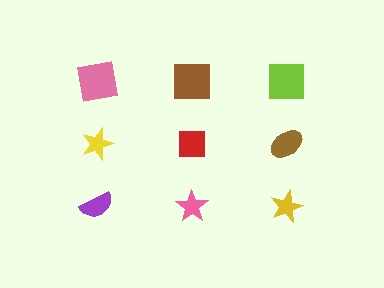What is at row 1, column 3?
A lime square.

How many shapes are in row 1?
3 shapes.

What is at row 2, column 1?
A yellow star.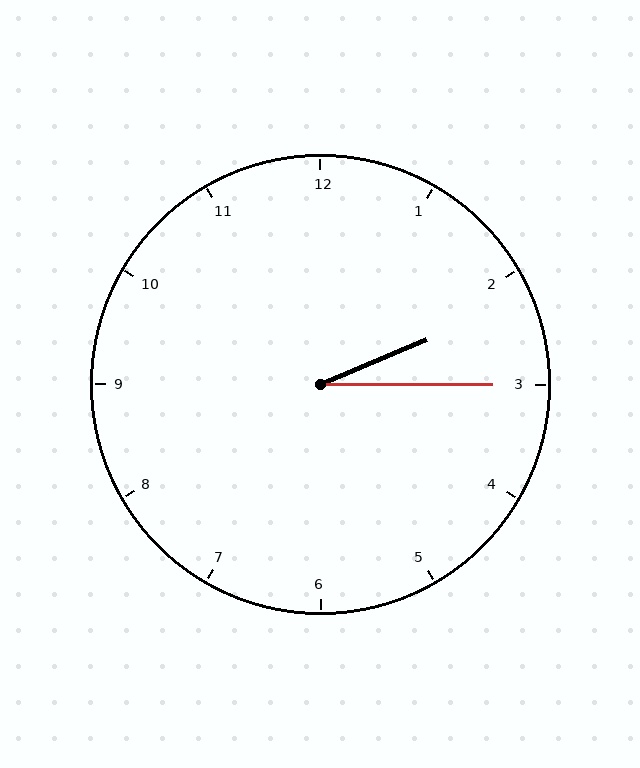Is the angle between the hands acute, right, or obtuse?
It is acute.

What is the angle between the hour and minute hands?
Approximately 22 degrees.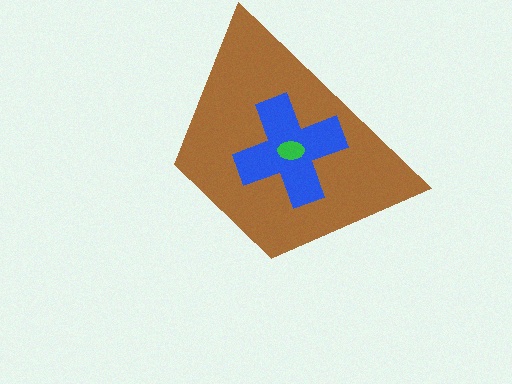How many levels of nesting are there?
3.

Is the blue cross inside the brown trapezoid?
Yes.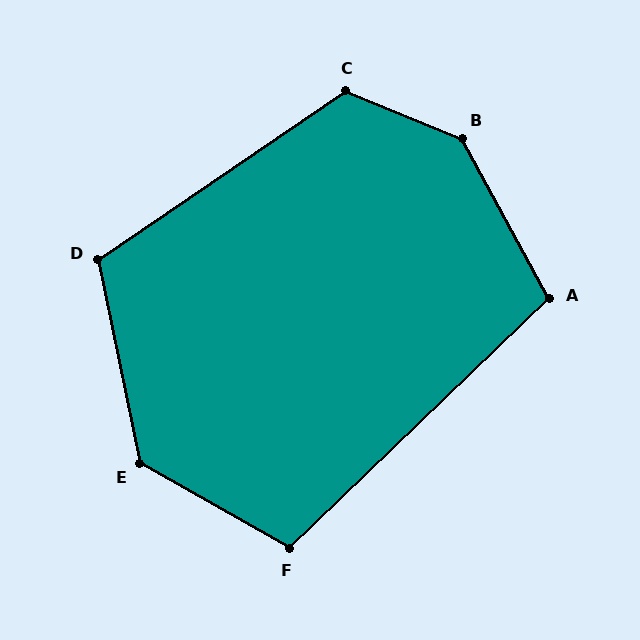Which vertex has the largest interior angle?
B, at approximately 141 degrees.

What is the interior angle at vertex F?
Approximately 107 degrees (obtuse).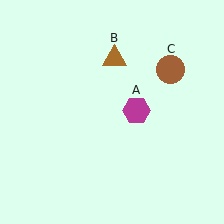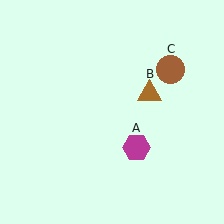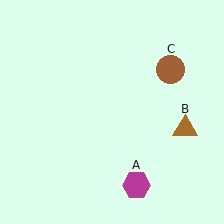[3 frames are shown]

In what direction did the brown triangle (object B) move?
The brown triangle (object B) moved down and to the right.